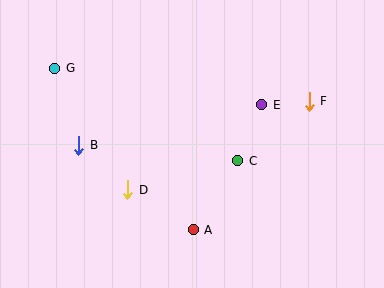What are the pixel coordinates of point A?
Point A is at (193, 230).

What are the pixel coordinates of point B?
Point B is at (79, 145).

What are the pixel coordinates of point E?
Point E is at (262, 105).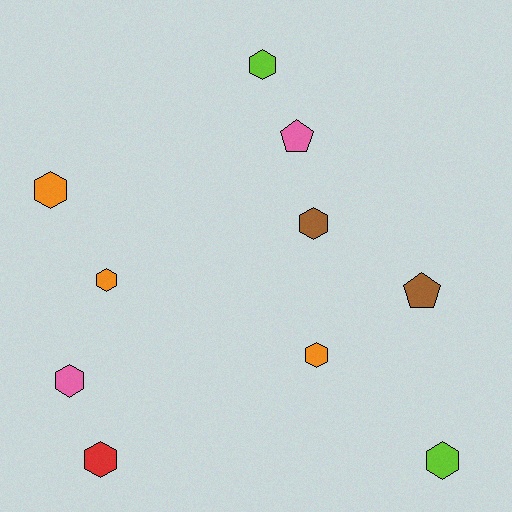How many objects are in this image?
There are 10 objects.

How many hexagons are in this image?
There are 8 hexagons.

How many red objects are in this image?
There is 1 red object.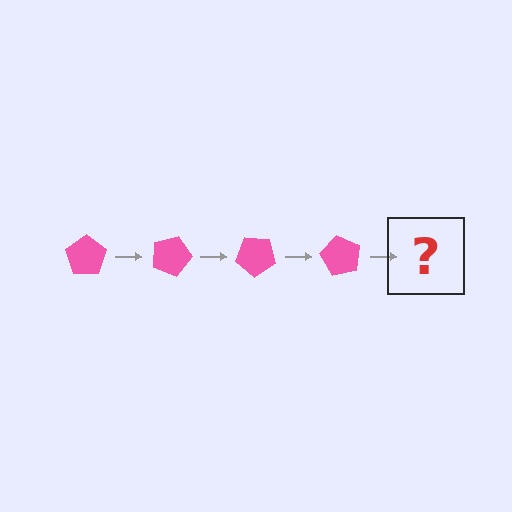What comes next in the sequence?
The next element should be a pink pentagon rotated 80 degrees.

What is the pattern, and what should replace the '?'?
The pattern is that the pentagon rotates 20 degrees each step. The '?' should be a pink pentagon rotated 80 degrees.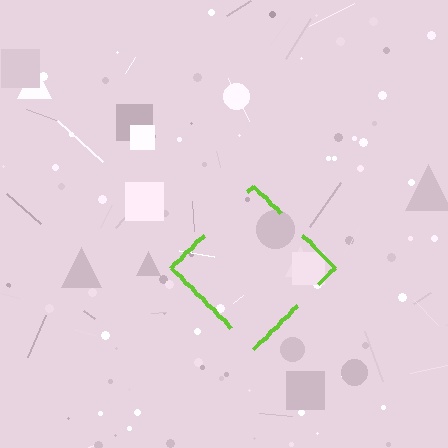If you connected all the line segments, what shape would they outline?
They would outline a diamond.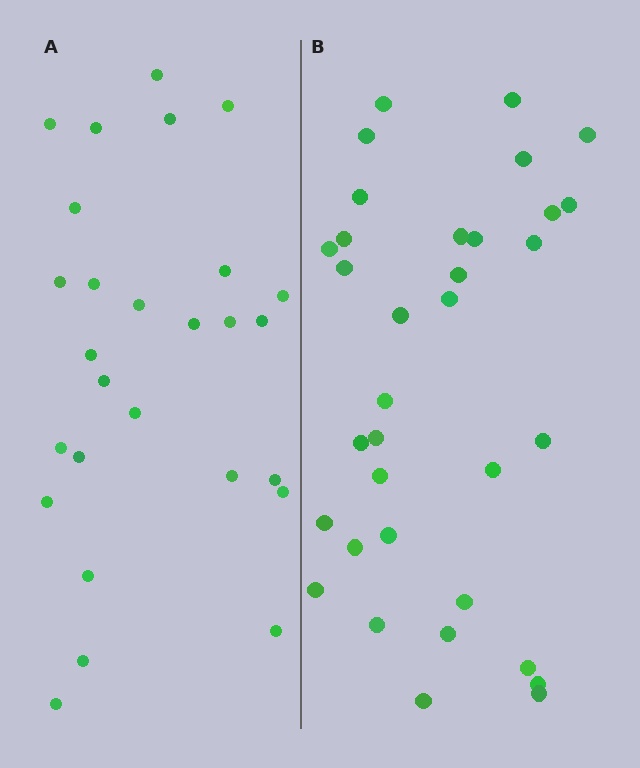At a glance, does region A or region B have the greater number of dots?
Region B (the right region) has more dots.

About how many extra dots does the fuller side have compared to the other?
Region B has roughly 8 or so more dots than region A.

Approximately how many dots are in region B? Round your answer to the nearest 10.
About 30 dots. (The exact count is 34, which rounds to 30.)